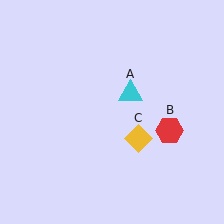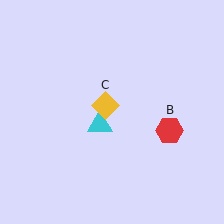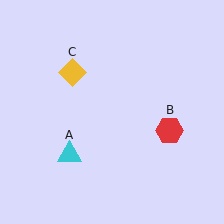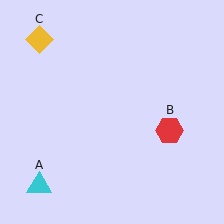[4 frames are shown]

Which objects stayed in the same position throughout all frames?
Red hexagon (object B) remained stationary.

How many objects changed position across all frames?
2 objects changed position: cyan triangle (object A), yellow diamond (object C).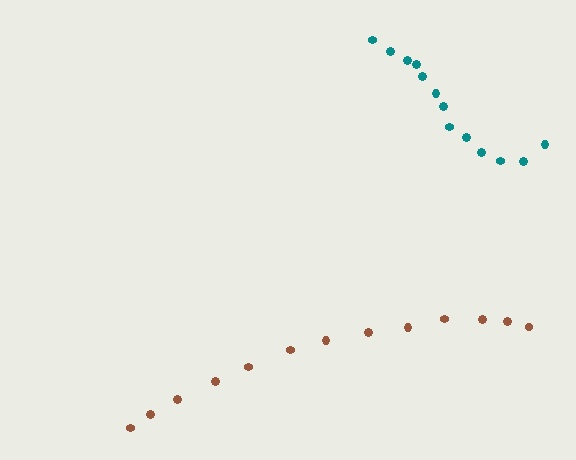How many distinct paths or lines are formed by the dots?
There are 2 distinct paths.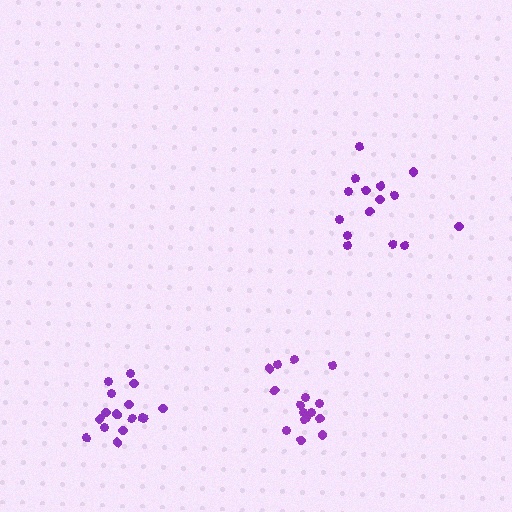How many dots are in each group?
Group 1: 16 dots, Group 2: 16 dots, Group 3: 15 dots (47 total).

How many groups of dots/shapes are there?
There are 3 groups.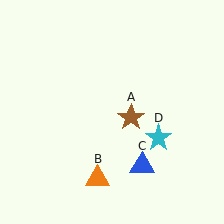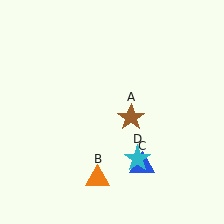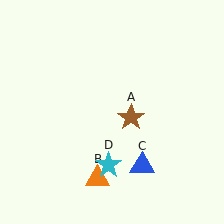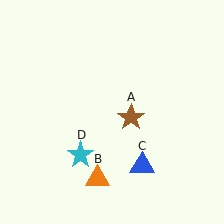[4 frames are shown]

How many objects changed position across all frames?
1 object changed position: cyan star (object D).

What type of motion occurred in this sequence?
The cyan star (object D) rotated clockwise around the center of the scene.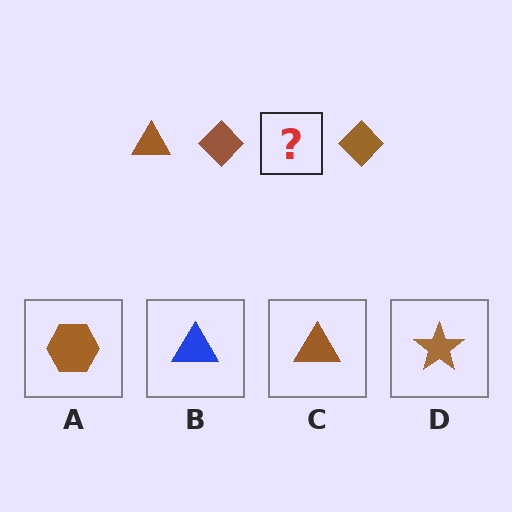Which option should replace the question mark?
Option C.